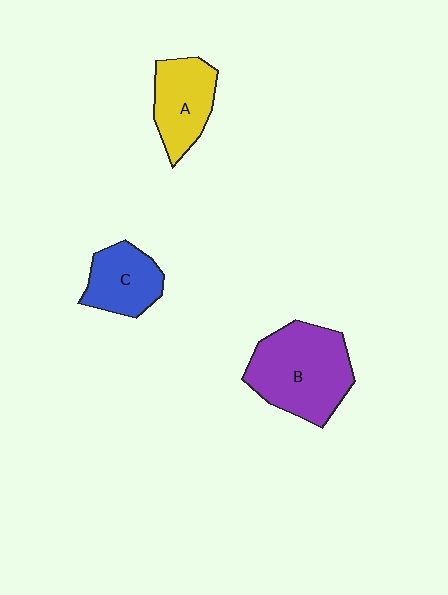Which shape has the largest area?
Shape B (purple).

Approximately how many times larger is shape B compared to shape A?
Approximately 1.6 times.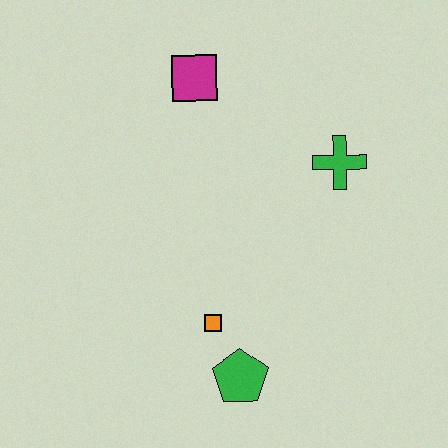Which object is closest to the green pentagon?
The orange square is closest to the green pentagon.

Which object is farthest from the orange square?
The magenta square is farthest from the orange square.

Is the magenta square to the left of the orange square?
Yes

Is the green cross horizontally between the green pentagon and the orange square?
No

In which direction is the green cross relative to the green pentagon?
The green cross is above the green pentagon.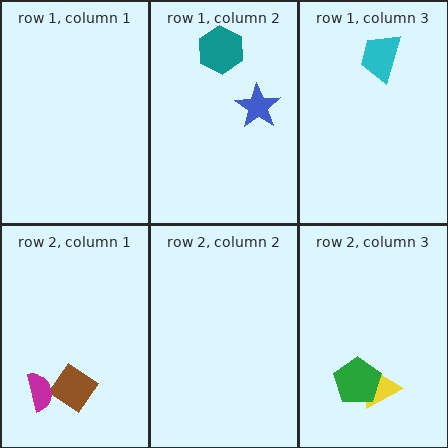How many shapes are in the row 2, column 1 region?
2.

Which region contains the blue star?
The row 1, column 2 region.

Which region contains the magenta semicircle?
The row 2, column 1 region.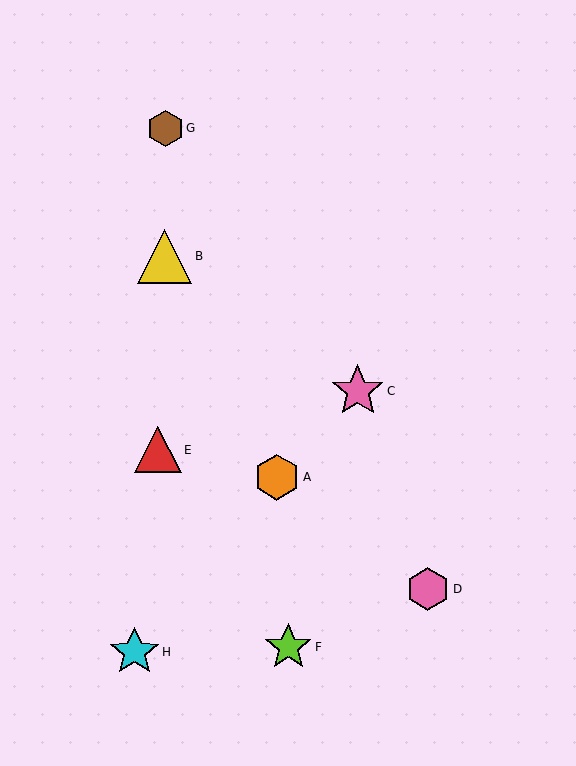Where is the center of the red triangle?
The center of the red triangle is at (158, 450).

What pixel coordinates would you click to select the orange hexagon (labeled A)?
Click at (277, 477) to select the orange hexagon A.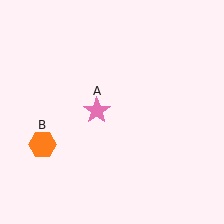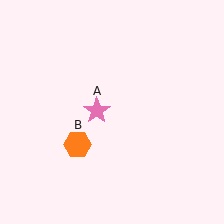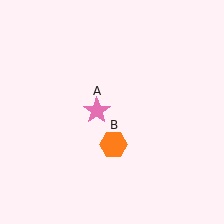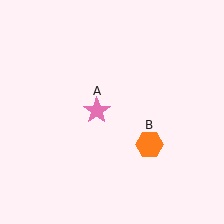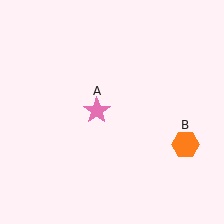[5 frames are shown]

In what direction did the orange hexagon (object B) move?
The orange hexagon (object B) moved right.